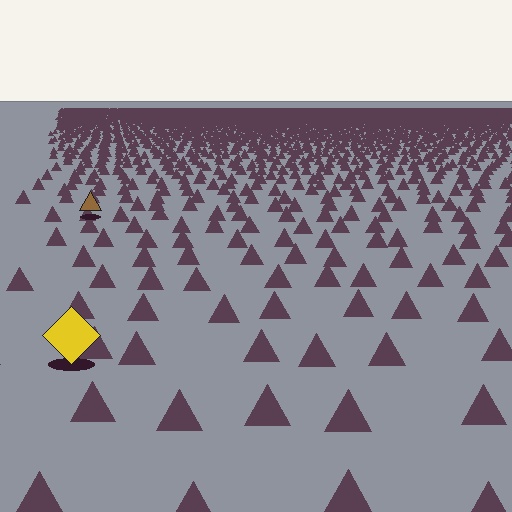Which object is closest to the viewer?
The yellow diamond is closest. The texture marks near it are larger and more spread out.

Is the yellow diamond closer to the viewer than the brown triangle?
Yes. The yellow diamond is closer — you can tell from the texture gradient: the ground texture is coarser near it.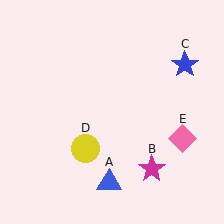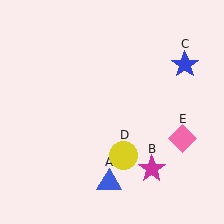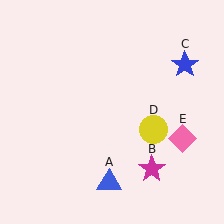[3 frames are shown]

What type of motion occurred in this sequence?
The yellow circle (object D) rotated counterclockwise around the center of the scene.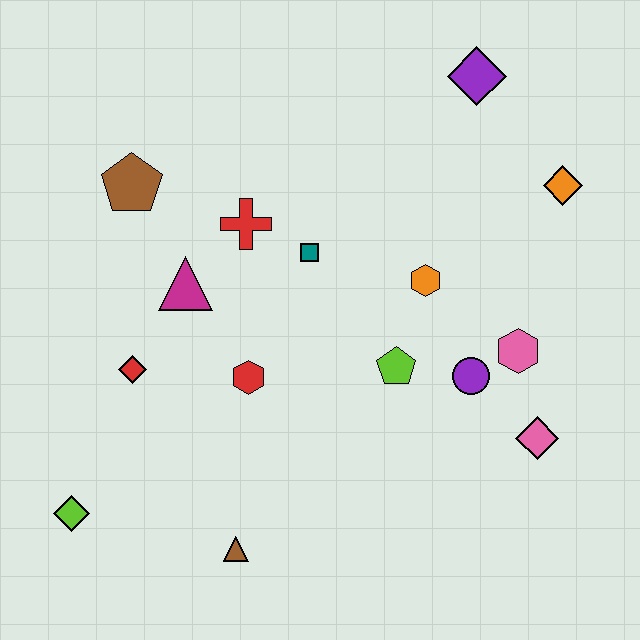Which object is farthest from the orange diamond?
The lime diamond is farthest from the orange diamond.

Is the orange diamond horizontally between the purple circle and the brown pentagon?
No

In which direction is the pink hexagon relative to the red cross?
The pink hexagon is to the right of the red cross.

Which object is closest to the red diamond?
The magenta triangle is closest to the red diamond.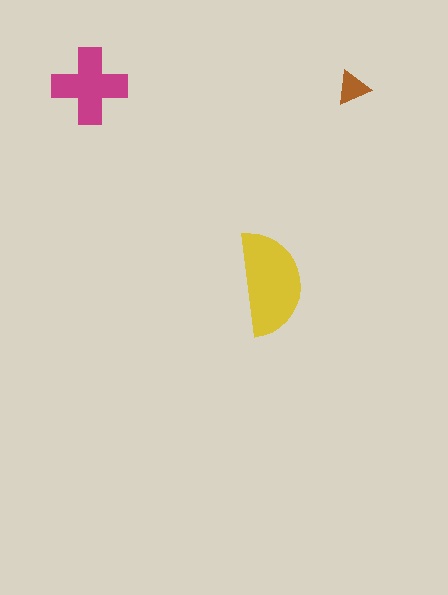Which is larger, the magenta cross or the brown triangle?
The magenta cross.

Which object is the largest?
The yellow semicircle.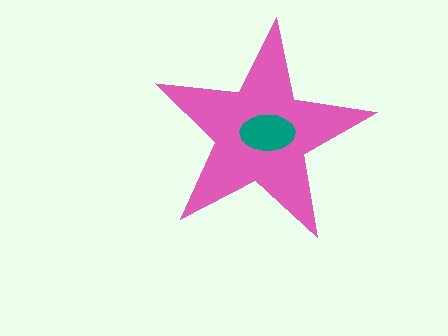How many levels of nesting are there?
2.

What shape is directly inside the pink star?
The teal ellipse.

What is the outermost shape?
The pink star.